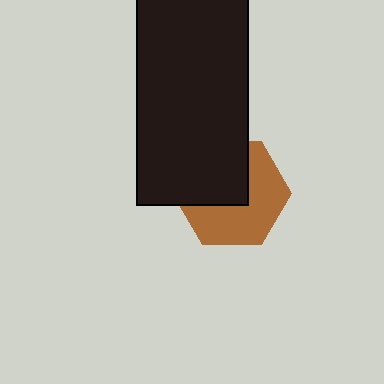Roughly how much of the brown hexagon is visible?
About half of it is visible (roughly 56%).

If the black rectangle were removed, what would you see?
You would see the complete brown hexagon.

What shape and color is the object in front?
The object in front is a black rectangle.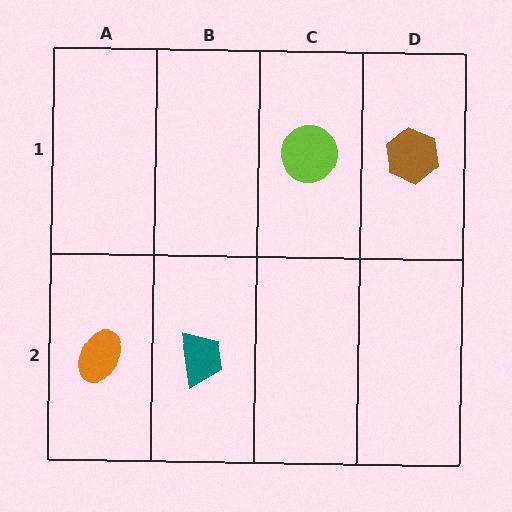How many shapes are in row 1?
2 shapes.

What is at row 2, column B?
A teal trapezoid.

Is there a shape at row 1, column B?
No, that cell is empty.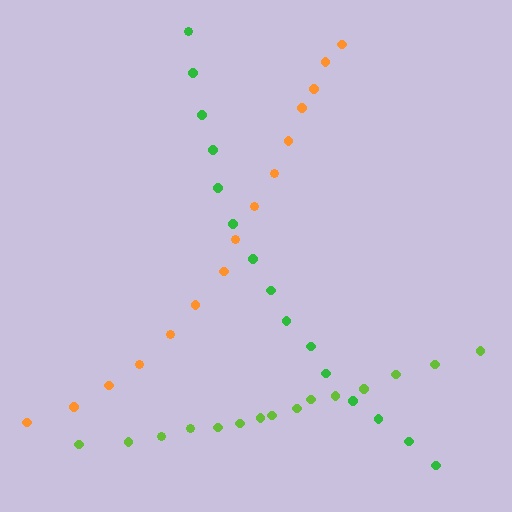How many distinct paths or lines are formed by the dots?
There are 3 distinct paths.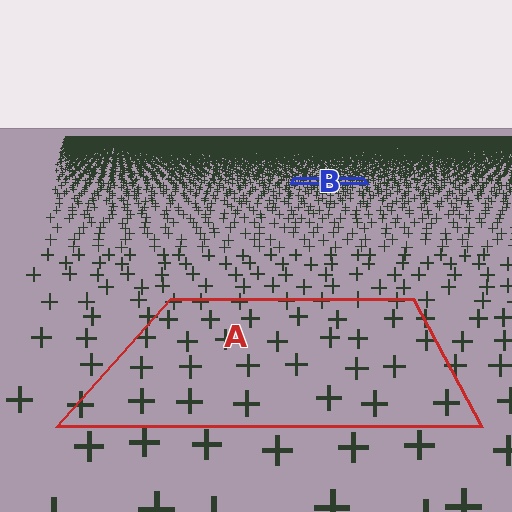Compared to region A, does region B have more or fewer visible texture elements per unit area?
Region B has more texture elements per unit area — they are packed more densely because it is farther away.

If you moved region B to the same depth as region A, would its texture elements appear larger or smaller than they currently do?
They would appear larger. At a closer depth, the same texture elements are projected at a bigger on-screen size.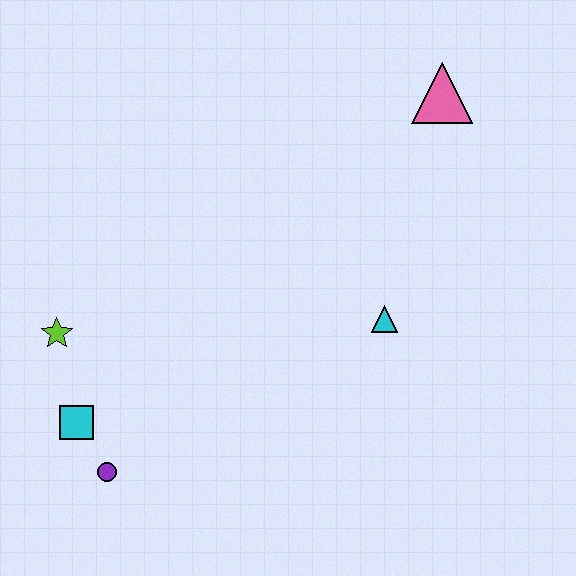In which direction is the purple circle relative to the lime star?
The purple circle is below the lime star.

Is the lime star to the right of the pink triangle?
No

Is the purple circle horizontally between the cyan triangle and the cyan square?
Yes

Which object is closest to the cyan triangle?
The pink triangle is closest to the cyan triangle.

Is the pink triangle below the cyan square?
No